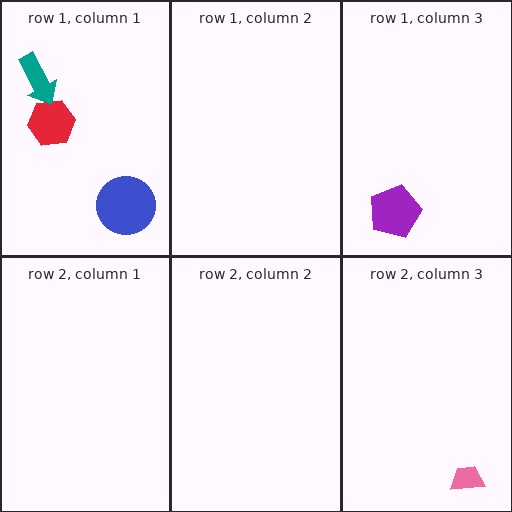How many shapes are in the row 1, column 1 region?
3.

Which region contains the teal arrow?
The row 1, column 1 region.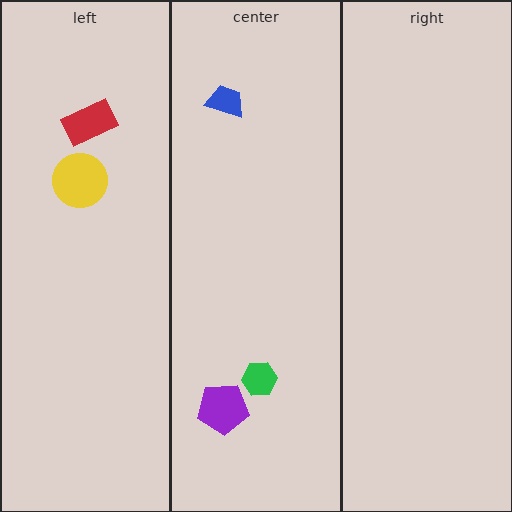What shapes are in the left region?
The yellow circle, the red rectangle.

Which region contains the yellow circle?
The left region.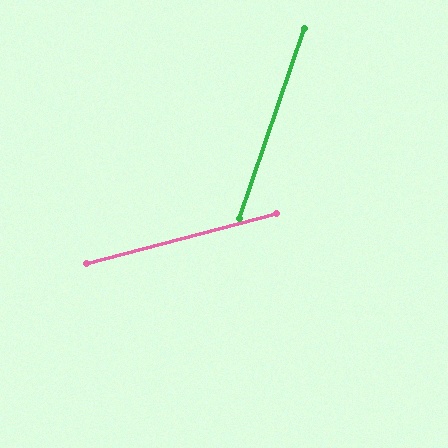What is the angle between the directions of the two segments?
Approximately 56 degrees.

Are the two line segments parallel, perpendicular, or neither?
Neither parallel nor perpendicular — they differ by about 56°.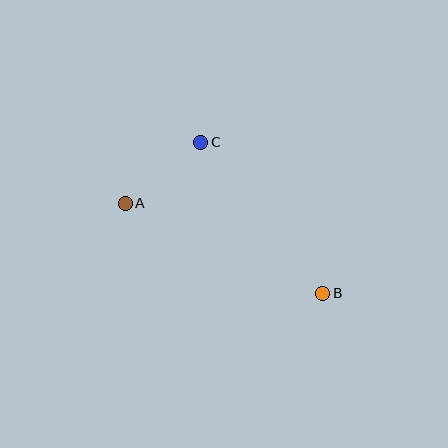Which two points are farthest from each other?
Points A and B are farthest from each other.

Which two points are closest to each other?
Points A and C are closest to each other.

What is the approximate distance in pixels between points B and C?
The distance between B and C is approximately 194 pixels.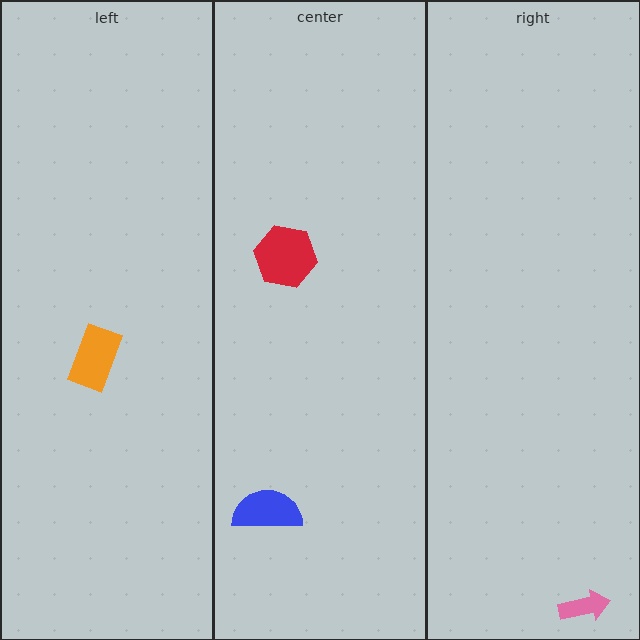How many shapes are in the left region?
1.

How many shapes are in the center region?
2.